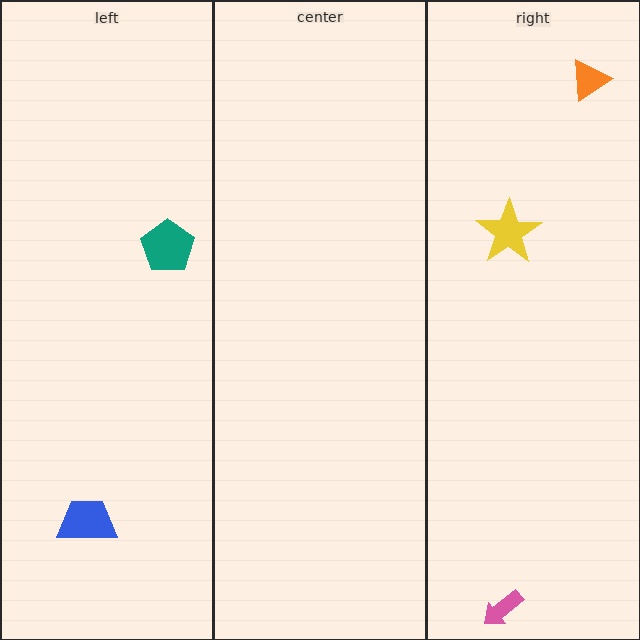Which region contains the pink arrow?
The right region.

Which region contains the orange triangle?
The right region.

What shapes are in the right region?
The pink arrow, the orange triangle, the yellow star.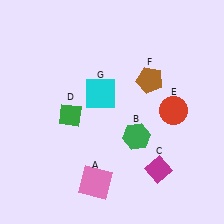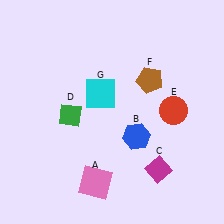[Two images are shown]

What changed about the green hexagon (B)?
In Image 1, B is green. In Image 2, it changed to blue.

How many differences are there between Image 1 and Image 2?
There is 1 difference between the two images.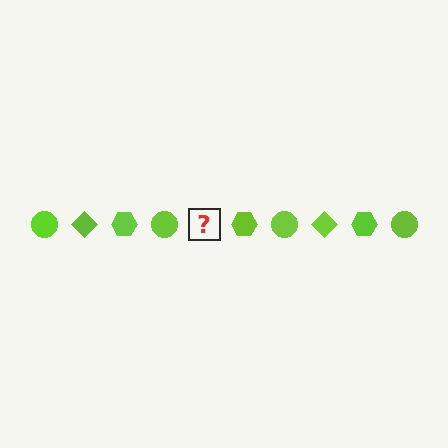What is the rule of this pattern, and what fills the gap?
The rule is that the pattern cycles through circle, diamond, hexagon shapes in lime. The gap should be filled with a lime diamond.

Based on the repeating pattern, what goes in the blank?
The blank should be a lime diamond.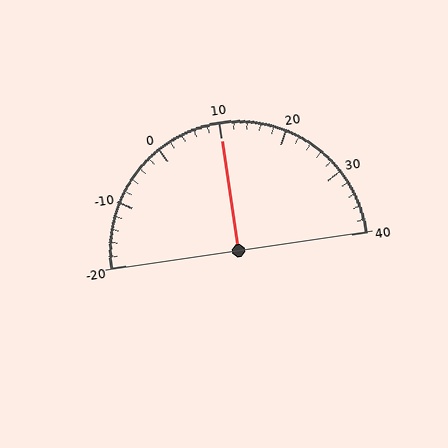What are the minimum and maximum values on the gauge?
The gauge ranges from -20 to 40.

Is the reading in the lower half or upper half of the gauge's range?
The reading is in the upper half of the range (-20 to 40).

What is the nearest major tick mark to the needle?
The nearest major tick mark is 10.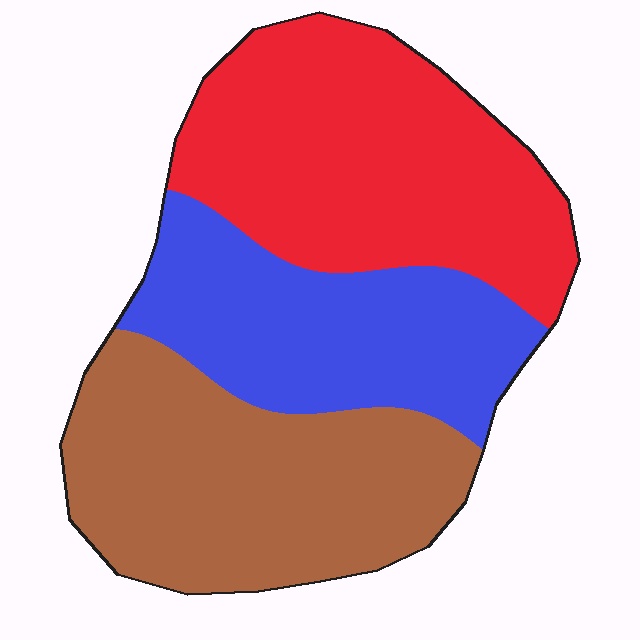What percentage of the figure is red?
Red covers roughly 35% of the figure.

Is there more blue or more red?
Red.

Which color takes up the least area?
Blue, at roughly 25%.